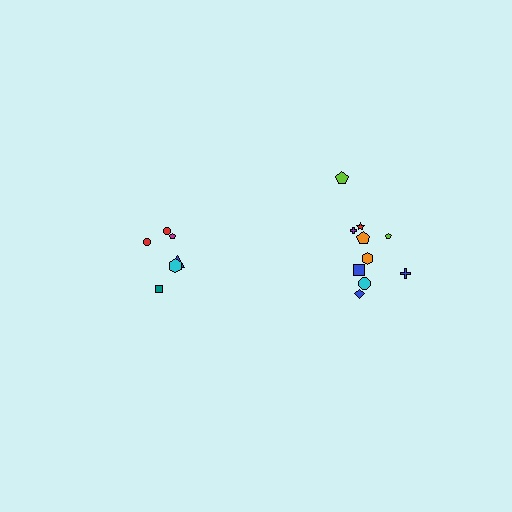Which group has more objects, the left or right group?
The right group.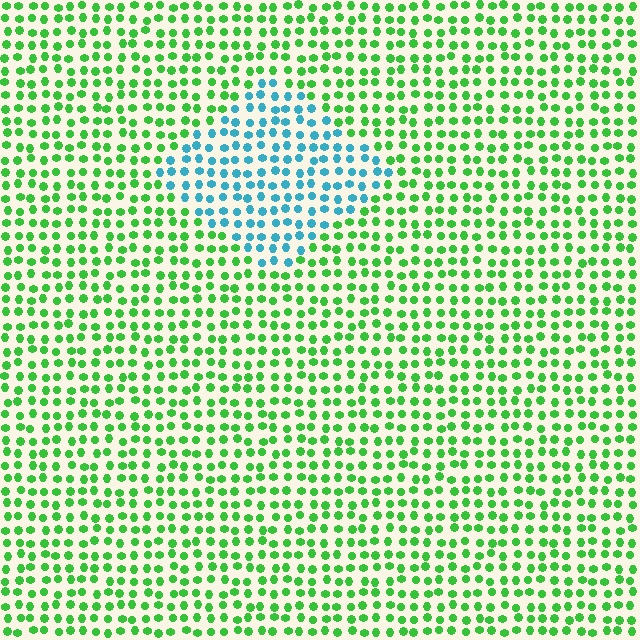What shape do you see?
I see a diamond.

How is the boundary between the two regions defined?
The boundary is defined purely by a slight shift in hue (about 68 degrees). Spacing, size, and orientation are identical on both sides.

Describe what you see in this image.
The image is filled with small green elements in a uniform arrangement. A diamond-shaped region is visible where the elements are tinted to a slightly different hue, forming a subtle color boundary.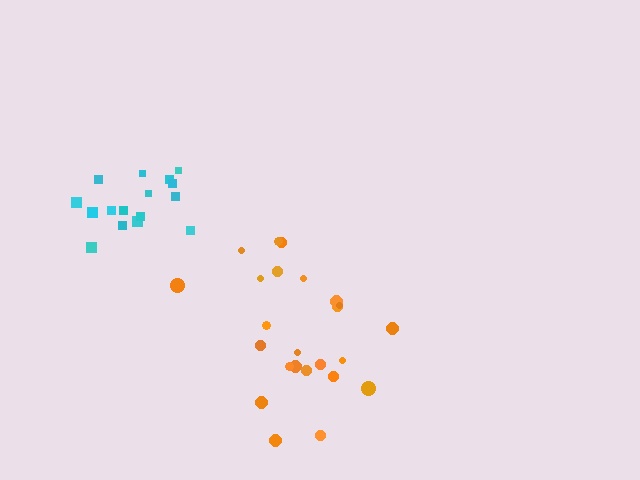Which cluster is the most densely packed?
Cyan.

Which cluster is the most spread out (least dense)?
Orange.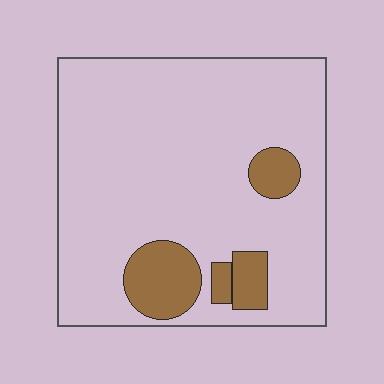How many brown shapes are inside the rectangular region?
4.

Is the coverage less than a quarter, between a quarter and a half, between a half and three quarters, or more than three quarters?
Less than a quarter.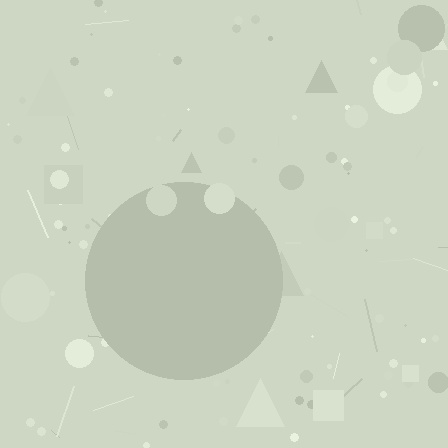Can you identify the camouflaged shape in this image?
The camouflaged shape is a circle.